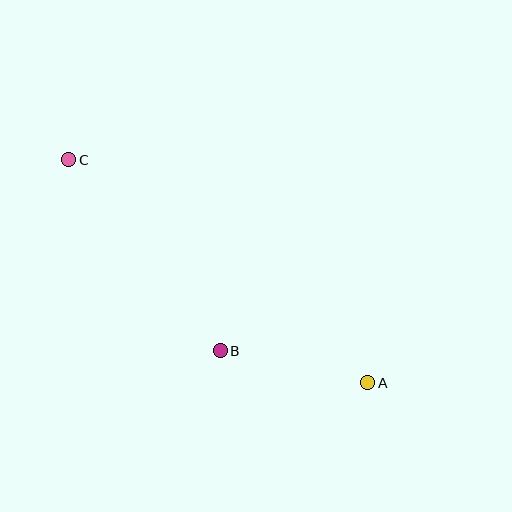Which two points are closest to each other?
Points A and B are closest to each other.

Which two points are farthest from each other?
Points A and C are farthest from each other.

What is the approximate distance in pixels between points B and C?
The distance between B and C is approximately 244 pixels.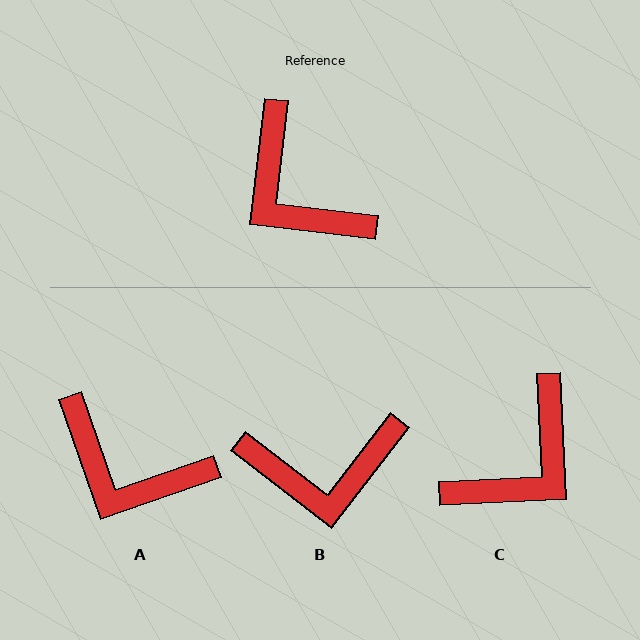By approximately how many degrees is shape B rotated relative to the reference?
Approximately 59 degrees counter-clockwise.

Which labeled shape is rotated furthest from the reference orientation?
C, about 99 degrees away.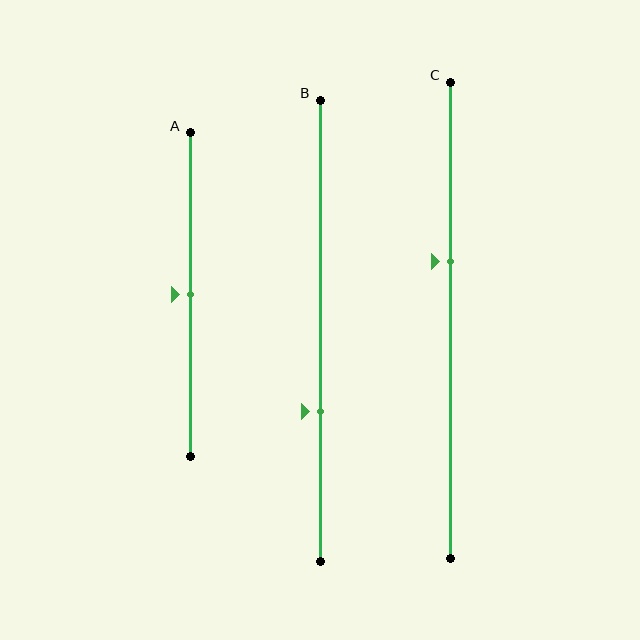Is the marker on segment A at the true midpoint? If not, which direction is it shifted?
Yes, the marker on segment A is at the true midpoint.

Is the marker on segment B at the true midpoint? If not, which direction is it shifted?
No, the marker on segment B is shifted downward by about 18% of the segment length.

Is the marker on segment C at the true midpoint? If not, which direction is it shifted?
No, the marker on segment C is shifted upward by about 12% of the segment length.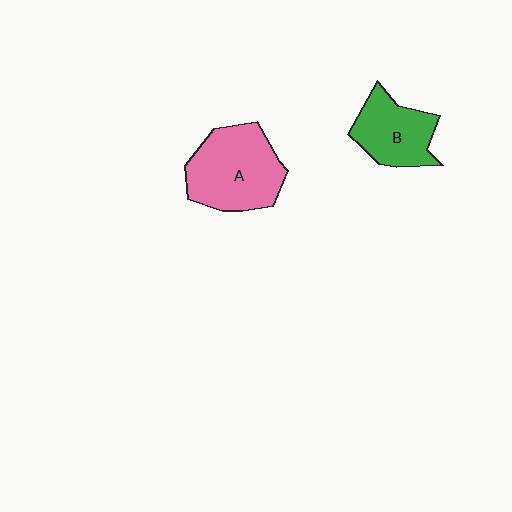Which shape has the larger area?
Shape A (pink).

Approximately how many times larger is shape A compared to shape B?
Approximately 1.4 times.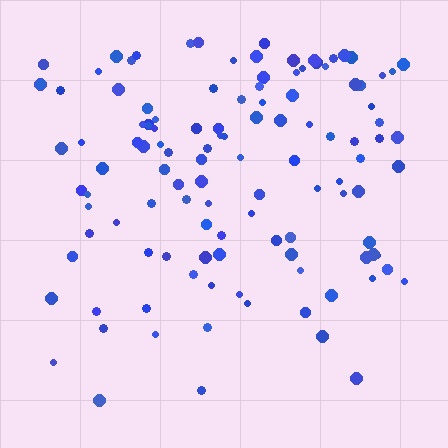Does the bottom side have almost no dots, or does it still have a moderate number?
Still a moderate number, just noticeably fewer than the top.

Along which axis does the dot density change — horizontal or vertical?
Vertical.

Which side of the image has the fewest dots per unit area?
The bottom.